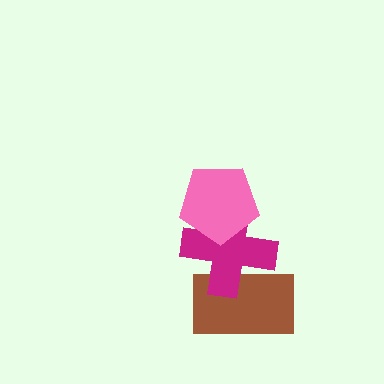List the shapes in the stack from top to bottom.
From top to bottom: the pink pentagon, the magenta cross, the brown rectangle.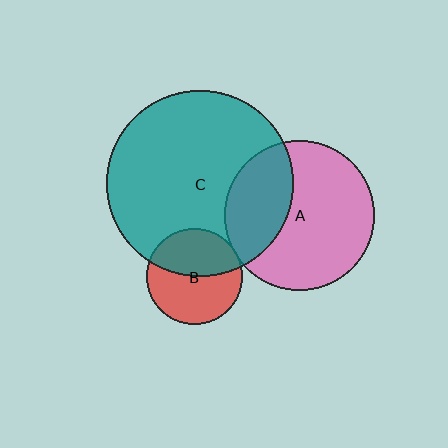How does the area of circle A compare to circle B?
Approximately 2.4 times.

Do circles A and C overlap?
Yes.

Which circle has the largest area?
Circle C (teal).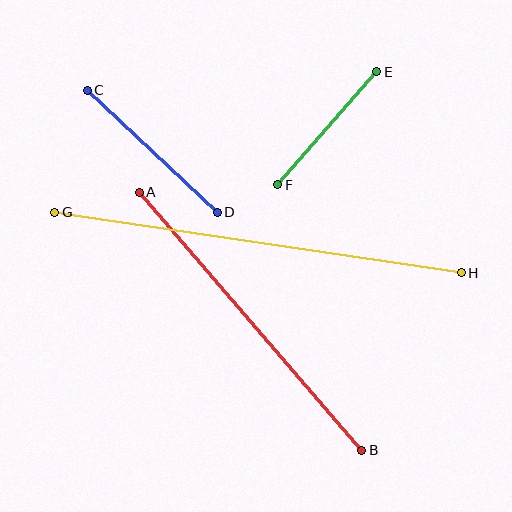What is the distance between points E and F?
The distance is approximately 151 pixels.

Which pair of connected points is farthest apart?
Points G and H are farthest apart.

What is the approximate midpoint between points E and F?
The midpoint is at approximately (327, 128) pixels.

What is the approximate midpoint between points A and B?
The midpoint is at approximately (250, 321) pixels.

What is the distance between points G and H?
The distance is approximately 411 pixels.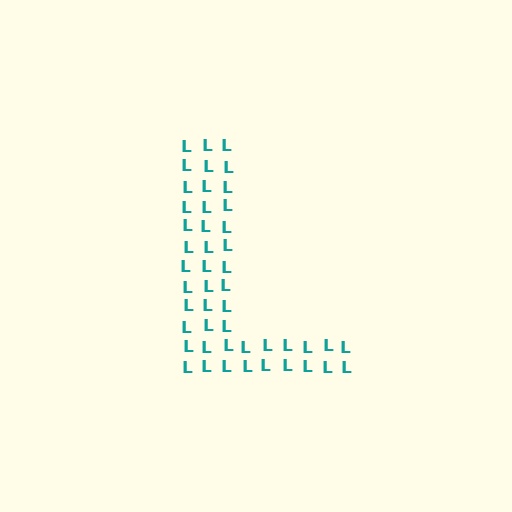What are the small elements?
The small elements are letter L's.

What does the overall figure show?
The overall figure shows the letter L.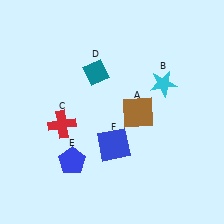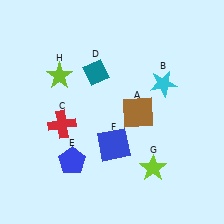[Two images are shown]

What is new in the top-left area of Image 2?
A lime star (H) was added in the top-left area of Image 2.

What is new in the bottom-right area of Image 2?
A lime star (G) was added in the bottom-right area of Image 2.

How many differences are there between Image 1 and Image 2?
There are 2 differences between the two images.